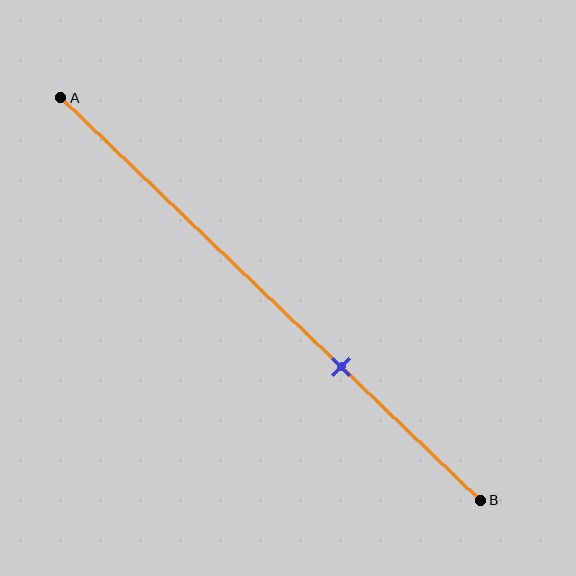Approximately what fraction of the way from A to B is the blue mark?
The blue mark is approximately 65% of the way from A to B.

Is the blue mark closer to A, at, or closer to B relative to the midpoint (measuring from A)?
The blue mark is closer to point B than the midpoint of segment AB.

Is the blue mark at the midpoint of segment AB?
No, the mark is at about 65% from A, not at the 50% midpoint.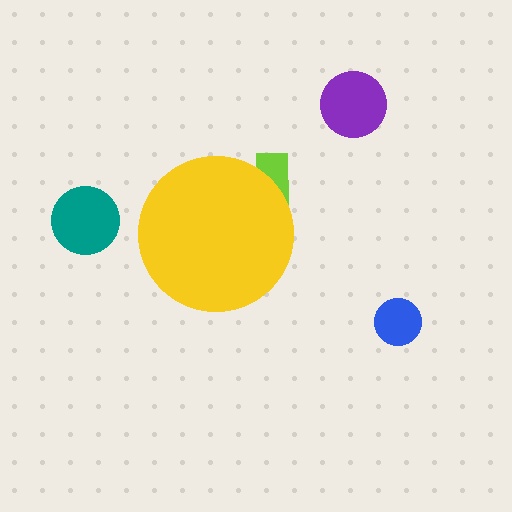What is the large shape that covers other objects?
A yellow circle.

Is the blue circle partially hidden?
No, the blue circle is fully visible.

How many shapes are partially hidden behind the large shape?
1 shape is partially hidden.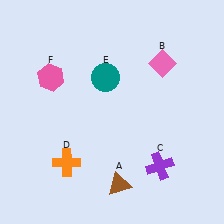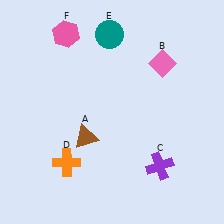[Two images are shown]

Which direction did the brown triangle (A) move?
The brown triangle (A) moved up.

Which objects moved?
The objects that moved are: the brown triangle (A), the teal circle (E), the pink hexagon (F).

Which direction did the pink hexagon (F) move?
The pink hexagon (F) moved up.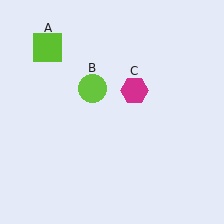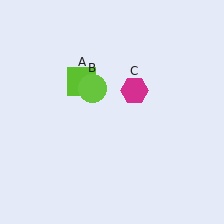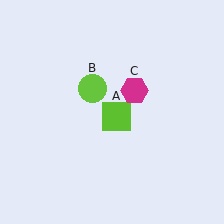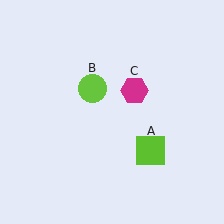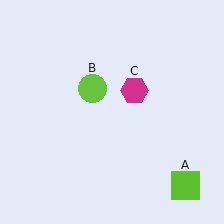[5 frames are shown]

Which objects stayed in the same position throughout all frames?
Lime circle (object B) and magenta hexagon (object C) remained stationary.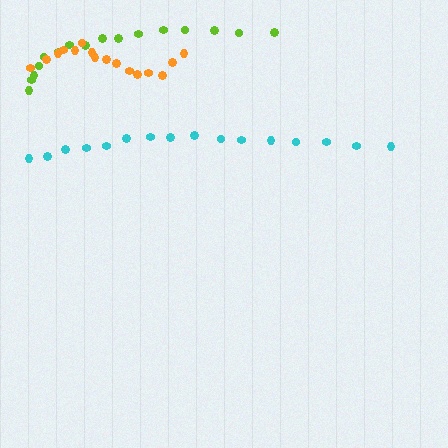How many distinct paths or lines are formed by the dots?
There are 3 distinct paths.